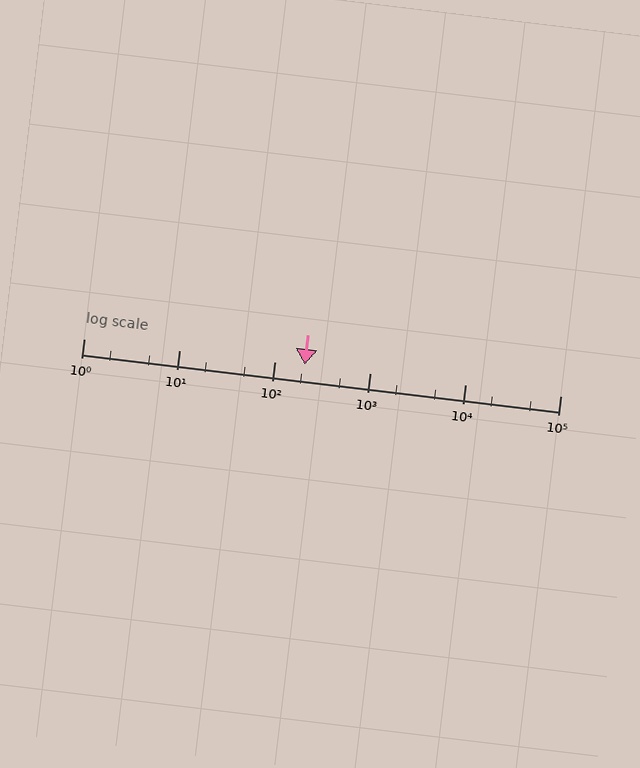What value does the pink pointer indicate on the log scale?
The pointer indicates approximately 210.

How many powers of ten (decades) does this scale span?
The scale spans 5 decades, from 1 to 100000.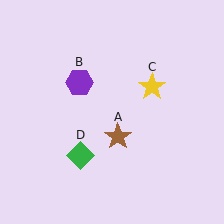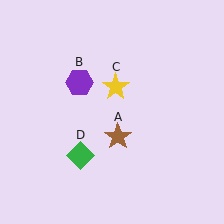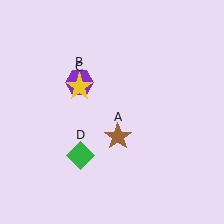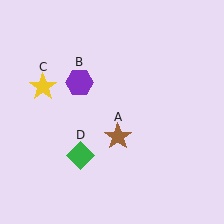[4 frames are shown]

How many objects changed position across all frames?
1 object changed position: yellow star (object C).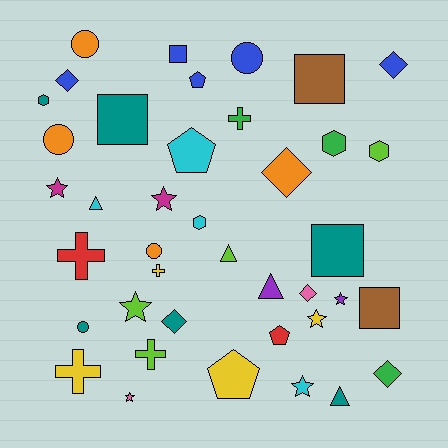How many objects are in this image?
There are 40 objects.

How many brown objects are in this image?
There are 2 brown objects.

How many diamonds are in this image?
There are 6 diamonds.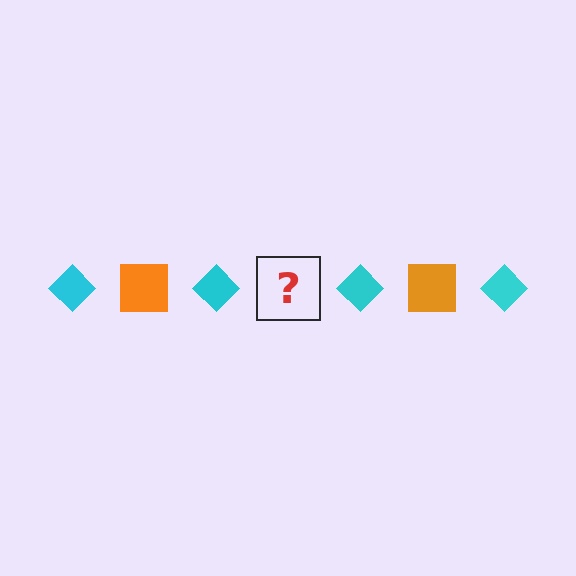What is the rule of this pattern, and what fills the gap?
The rule is that the pattern alternates between cyan diamond and orange square. The gap should be filled with an orange square.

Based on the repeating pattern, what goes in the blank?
The blank should be an orange square.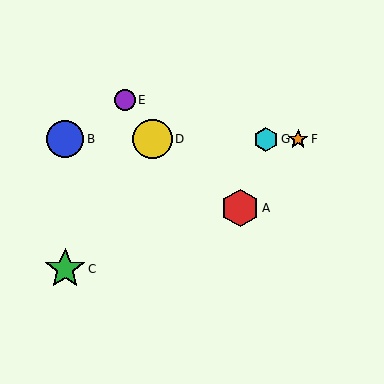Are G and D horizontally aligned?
Yes, both are at y≈139.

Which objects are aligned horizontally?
Objects B, D, F, G are aligned horizontally.